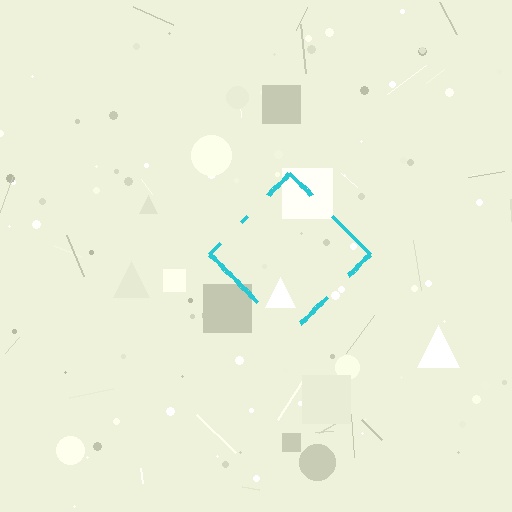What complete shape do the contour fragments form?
The contour fragments form a diamond.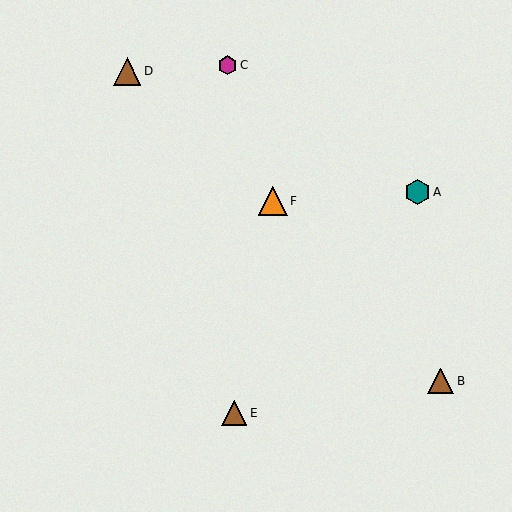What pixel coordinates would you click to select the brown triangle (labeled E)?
Click at (234, 413) to select the brown triangle E.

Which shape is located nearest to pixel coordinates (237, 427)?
The brown triangle (labeled E) at (234, 413) is nearest to that location.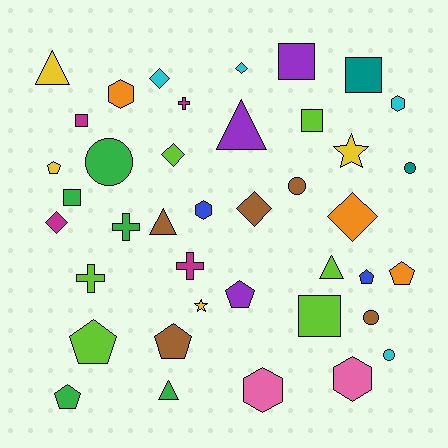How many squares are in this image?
There are 6 squares.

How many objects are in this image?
There are 40 objects.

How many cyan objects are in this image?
There are 4 cyan objects.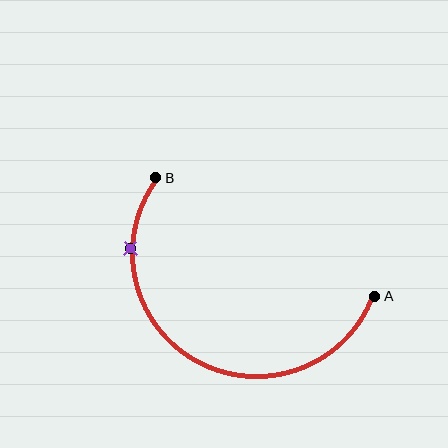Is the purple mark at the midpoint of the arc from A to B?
No. The purple mark lies on the arc but is closer to endpoint B. The arc midpoint would be at the point on the curve equidistant along the arc from both A and B.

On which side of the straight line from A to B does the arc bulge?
The arc bulges below the straight line connecting A and B.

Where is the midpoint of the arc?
The arc midpoint is the point on the curve farthest from the straight line joining A and B. It sits below that line.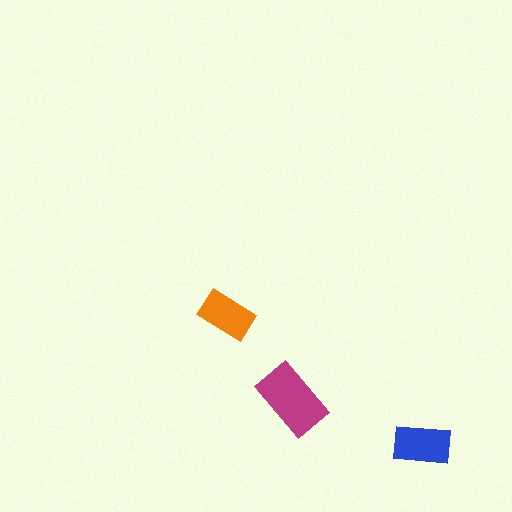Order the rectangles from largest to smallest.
the magenta one, the blue one, the orange one.